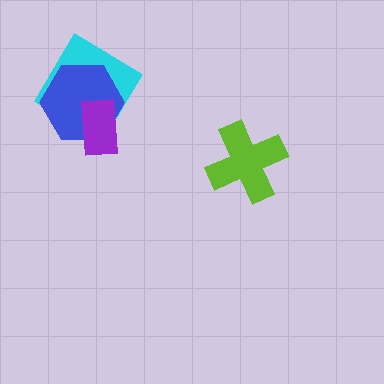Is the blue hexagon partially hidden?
Yes, it is partially covered by another shape.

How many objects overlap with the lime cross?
0 objects overlap with the lime cross.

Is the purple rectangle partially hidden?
No, no other shape covers it.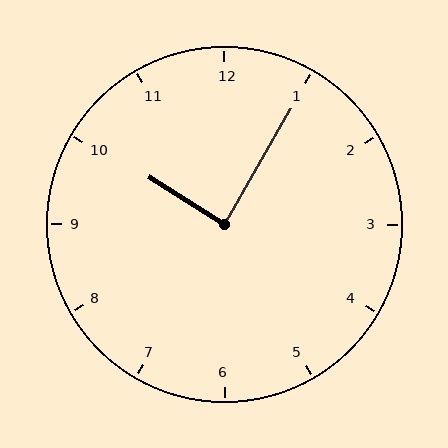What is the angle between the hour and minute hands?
Approximately 88 degrees.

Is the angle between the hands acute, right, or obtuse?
It is right.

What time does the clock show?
10:05.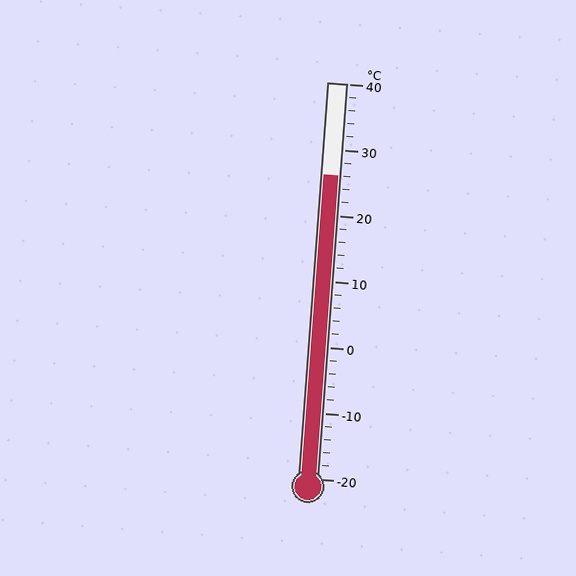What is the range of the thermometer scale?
The thermometer scale ranges from -20°C to 40°C.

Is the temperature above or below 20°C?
The temperature is above 20°C.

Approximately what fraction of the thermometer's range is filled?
The thermometer is filled to approximately 75% of its range.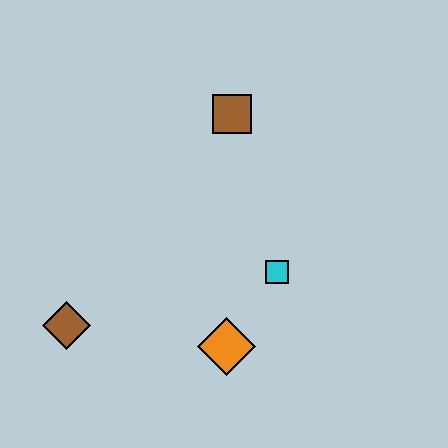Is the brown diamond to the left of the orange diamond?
Yes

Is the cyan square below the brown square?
Yes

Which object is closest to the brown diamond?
The orange diamond is closest to the brown diamond.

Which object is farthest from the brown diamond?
The brown square is farthest from the brown diamond.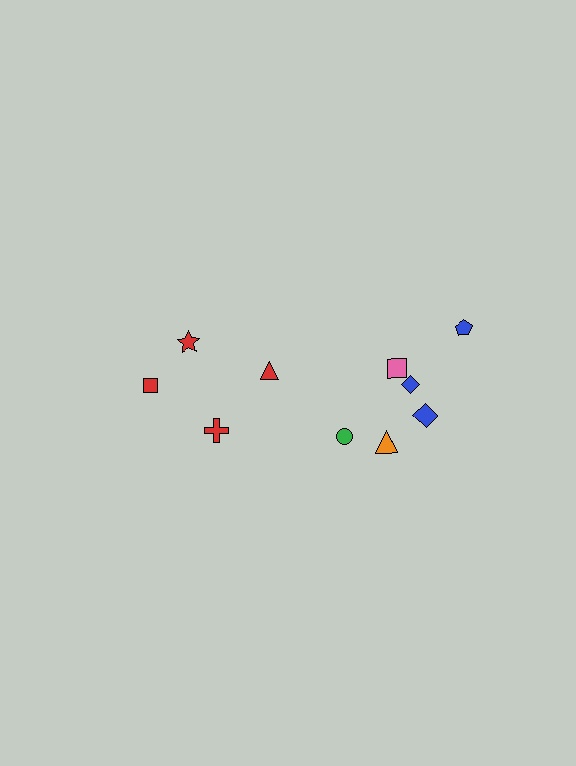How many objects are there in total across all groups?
There are 10 objects.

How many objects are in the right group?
There are 6 objects.